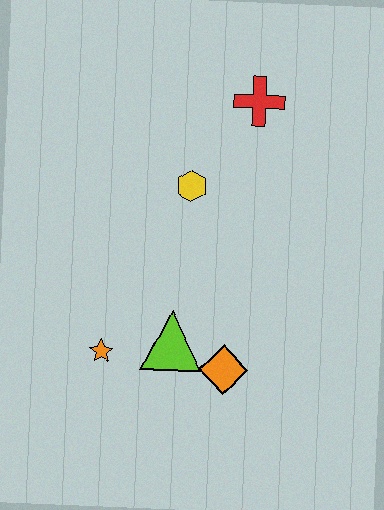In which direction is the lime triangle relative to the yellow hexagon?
The lime triangle is below the yellow hexagon.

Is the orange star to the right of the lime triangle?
No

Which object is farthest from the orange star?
The red cross is farthest from the orange star.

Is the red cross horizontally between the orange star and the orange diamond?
No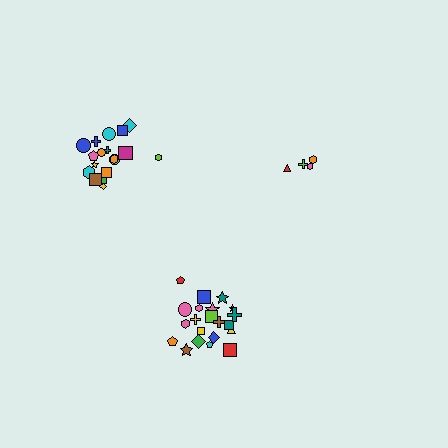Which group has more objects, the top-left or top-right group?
The top-left group.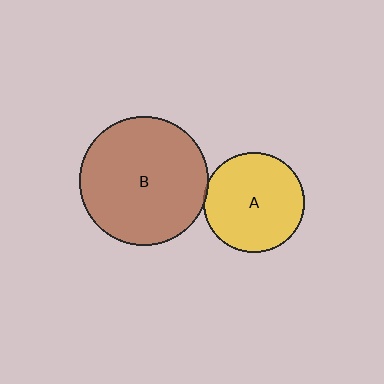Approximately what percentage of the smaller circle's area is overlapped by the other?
Approximately 5%.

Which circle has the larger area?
Circle B (brown).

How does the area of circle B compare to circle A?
Approximately 1.6 times.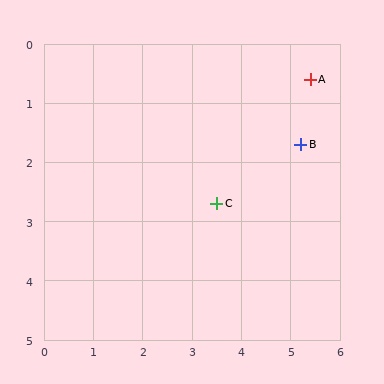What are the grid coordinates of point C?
Point C is at approximately (3.5, 2.7).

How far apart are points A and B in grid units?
Points A and B are about 1.1 grid units apart.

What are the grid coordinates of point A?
Point A is at approximately (5.4, 0.6).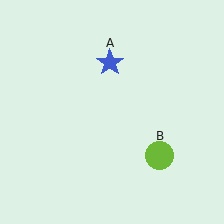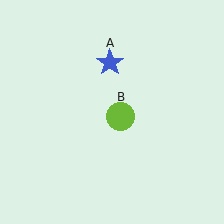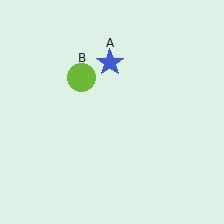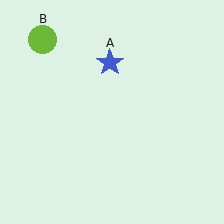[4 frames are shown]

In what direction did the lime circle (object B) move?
The lime circle (object B) moved up and to the left.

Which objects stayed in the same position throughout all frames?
Blue star (object A) remained stationary.